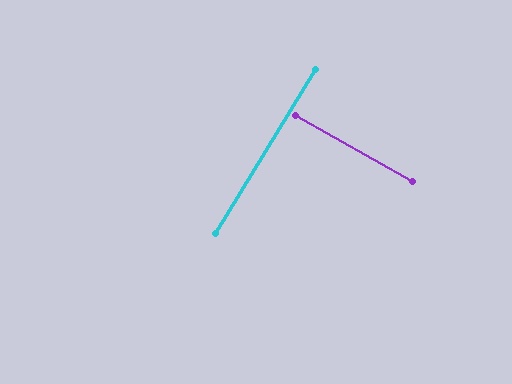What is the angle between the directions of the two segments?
Approximately 88 degrees.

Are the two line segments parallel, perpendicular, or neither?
Perpendicular — they meet at approximately 88°.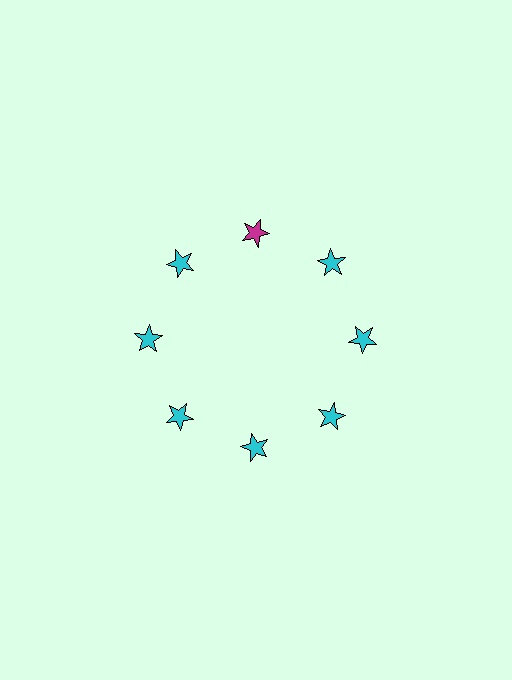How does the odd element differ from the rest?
It has a different color: magenta instead of cyan.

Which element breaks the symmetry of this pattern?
The magenta star at roughly the 12 o'clock position breaks the symmetry. All other shapes are cyan stars.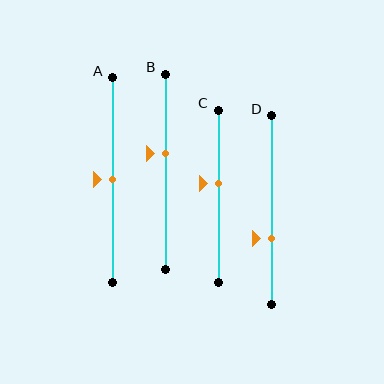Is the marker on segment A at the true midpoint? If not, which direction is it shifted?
Yes, the marker on segment A is at the true midpoint.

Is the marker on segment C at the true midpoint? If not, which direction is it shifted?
No, the marker on segment C is shifted upward by about 7% of the segment length.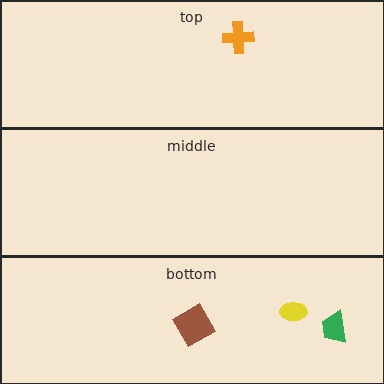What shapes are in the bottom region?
The yellow ellipse, the brown diamond, the green trapezoid.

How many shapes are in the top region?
1.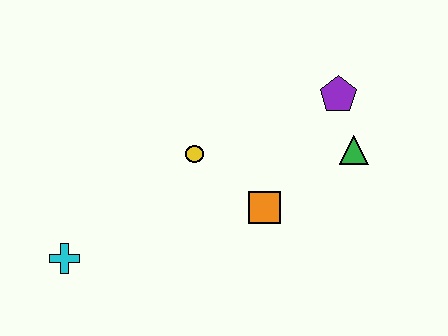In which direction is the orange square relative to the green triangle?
The orange square is to the left of the green triangle.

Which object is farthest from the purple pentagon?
The cyan cross is farthest from the purple pentagon.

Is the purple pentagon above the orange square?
Yes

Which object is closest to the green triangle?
The purple pentagon is closest to the green triangle.